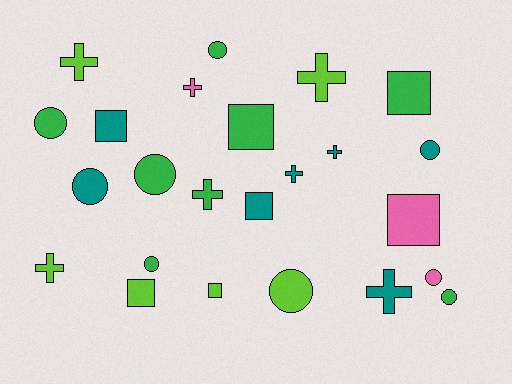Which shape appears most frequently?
Circle, with 9 objects.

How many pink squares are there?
There is 1 pink square.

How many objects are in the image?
There are 24 objects.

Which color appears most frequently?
Green, with 8 objects.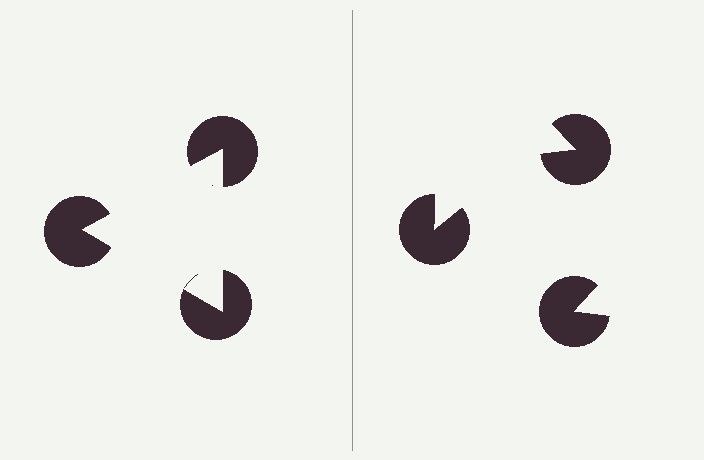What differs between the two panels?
The pac-man discs are positioned identically on both sides; only the wedge orientations differ. On the left they align to a triangle; on the right they are misaligned.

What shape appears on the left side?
An illusory triangle.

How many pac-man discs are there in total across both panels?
6 — 3 on each side.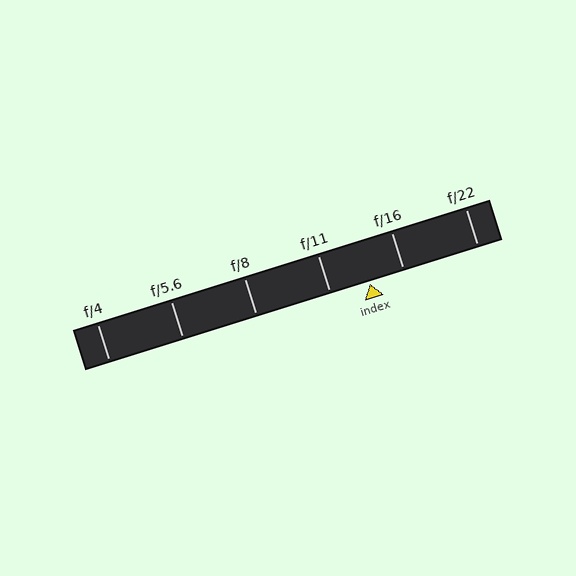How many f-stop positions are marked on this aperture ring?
There are 6 f-stop positions marked.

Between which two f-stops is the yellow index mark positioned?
The index mark is between f/11 and f/16.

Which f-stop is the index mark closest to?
The index mark is closest to f/16.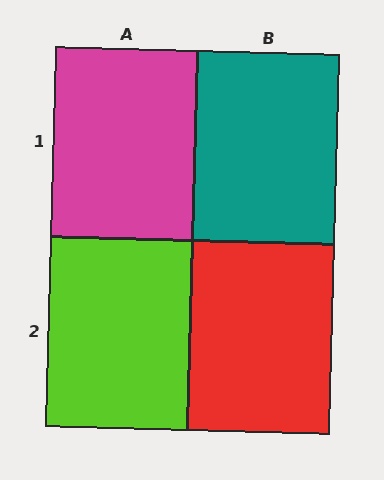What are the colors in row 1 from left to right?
Magenta, teal.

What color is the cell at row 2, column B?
Red.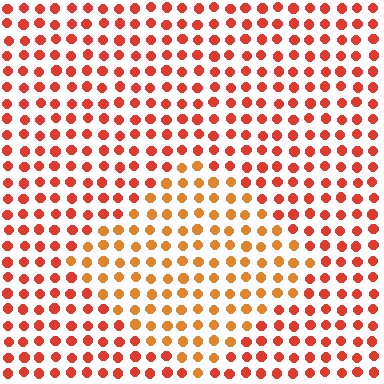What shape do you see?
I see a diamond.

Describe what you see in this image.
The image is filled with small red elements in a uniform arrangement. A diamond-shaped region is visible where the elements are tinted to a slightly different hue, forming a subtle color boundary.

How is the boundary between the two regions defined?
The boundary is defined purely by a slight shift in hue (about 26 degrees). Spacing, size, and orientation are identical on both sides.